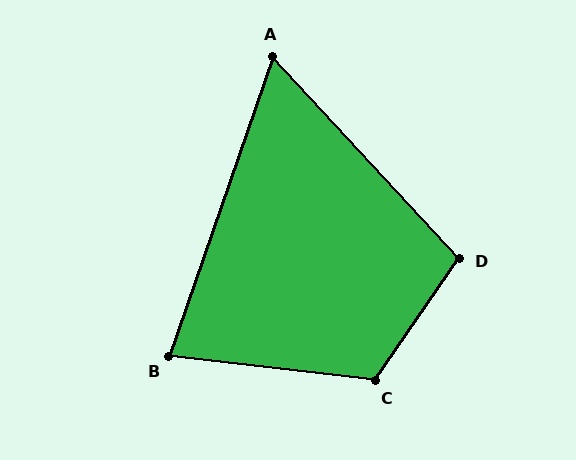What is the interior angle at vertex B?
Approximately 77 degrees (acute).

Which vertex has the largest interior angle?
C, at approximately 118 degrees.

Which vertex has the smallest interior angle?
A, at approximately 62 degrees.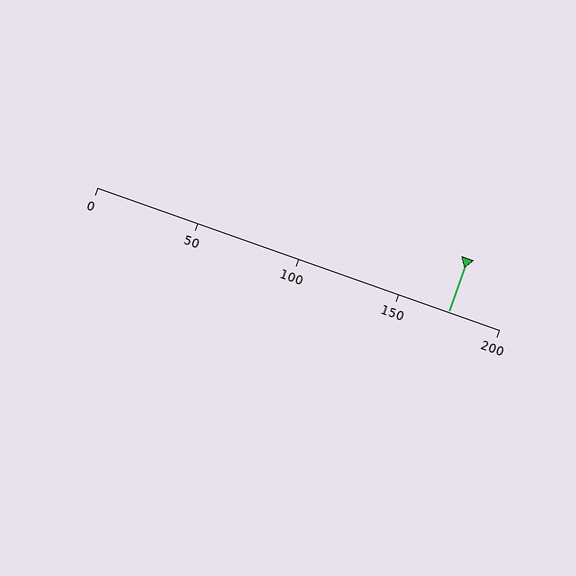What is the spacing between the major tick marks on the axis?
The major ticks are spaced 50 apart.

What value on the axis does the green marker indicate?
The marker indicates approximately 175.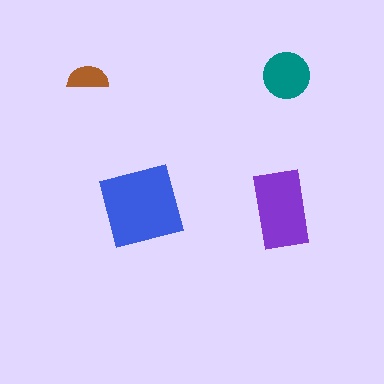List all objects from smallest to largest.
The brown semicircle, the teal circle, the purple rectangle, the blue square.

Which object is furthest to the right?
The teal circle is rightmost.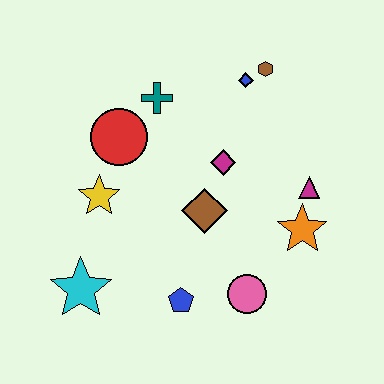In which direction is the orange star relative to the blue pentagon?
The orange star is to the right of the blue pentagon.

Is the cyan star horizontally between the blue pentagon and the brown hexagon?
No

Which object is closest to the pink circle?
The blue pentagon is closest to the pink circle.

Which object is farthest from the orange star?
The cyan star is farthest from the orange star.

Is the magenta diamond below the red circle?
Yes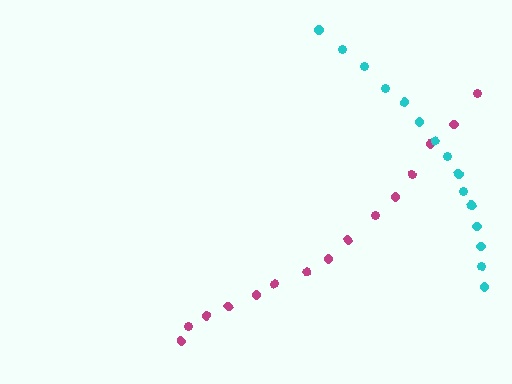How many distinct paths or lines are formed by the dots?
There are 2 distinct paths.